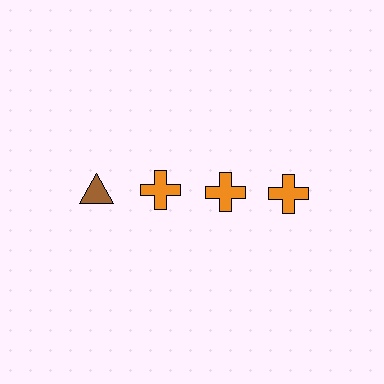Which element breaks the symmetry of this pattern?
The brown triangle in the top row, leftmost column breaks the symmetry. All other shapes are orange crosses.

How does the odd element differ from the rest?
It differs in both color (brown instead of orange) and shape (triangle instead of cross).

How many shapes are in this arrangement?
There are 4 shapes arranged in a grid pattern.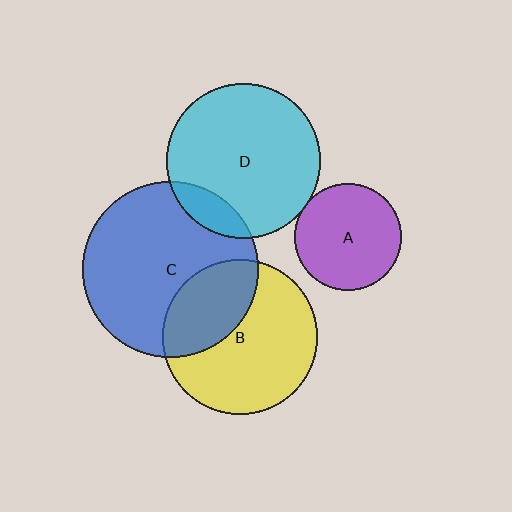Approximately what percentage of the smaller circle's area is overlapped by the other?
Approximately 5%.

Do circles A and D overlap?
Yes.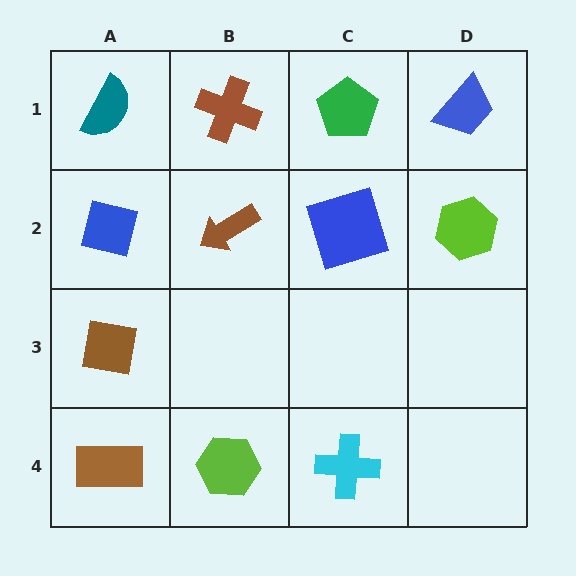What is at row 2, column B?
A brown arrow.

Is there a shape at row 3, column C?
No, that cell is empty.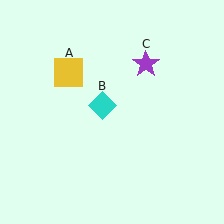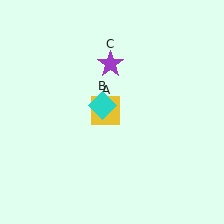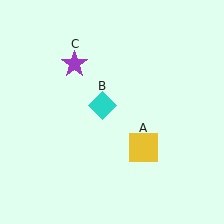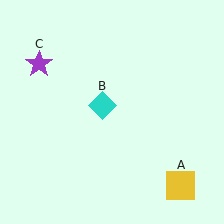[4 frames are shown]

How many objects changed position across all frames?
2 objects changed position: yellow square (object A), purple star (object C).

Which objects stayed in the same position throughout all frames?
Cyan diamond (object B) remained stationary.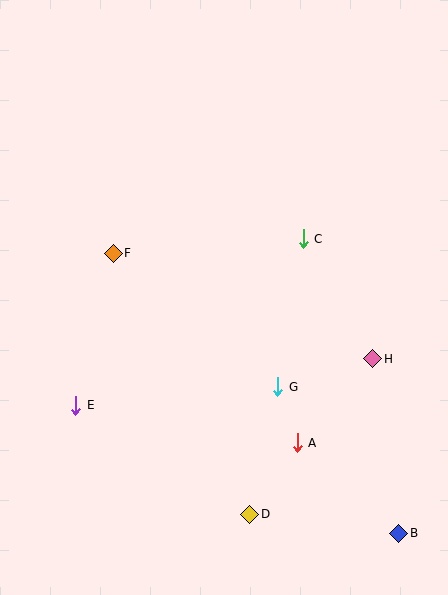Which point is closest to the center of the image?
Point C at (303, 239) is closest to the center.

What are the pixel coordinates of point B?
Point B is at (399, 533).